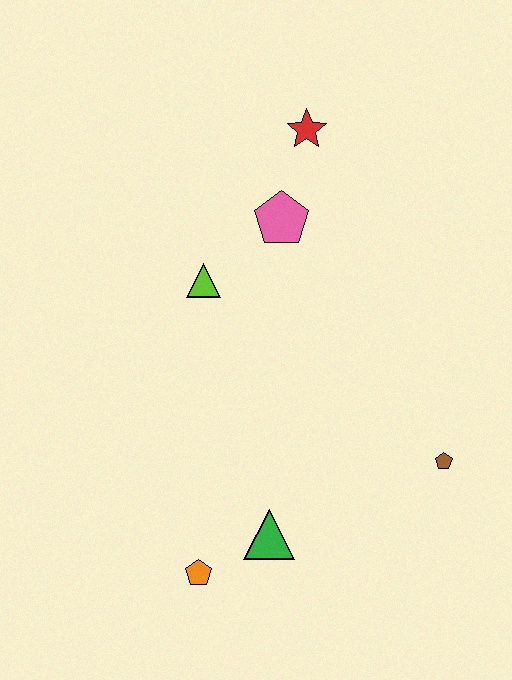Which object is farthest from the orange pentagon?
The red star is farthest from the orange pentagon.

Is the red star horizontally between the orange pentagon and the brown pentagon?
Yes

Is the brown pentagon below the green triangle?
No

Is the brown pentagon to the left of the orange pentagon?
No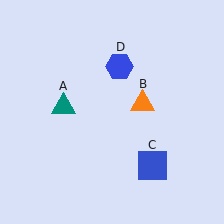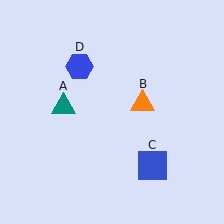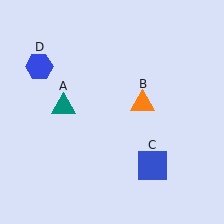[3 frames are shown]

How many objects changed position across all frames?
1 object changed position: blue hexagon (object D).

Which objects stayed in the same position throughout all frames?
Teal triangle (object A) and orange triangle (object B) and blue square (object C) remained stationary.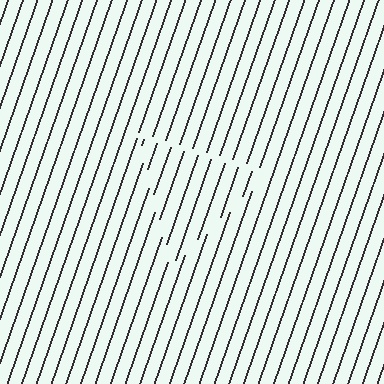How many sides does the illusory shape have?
3 sides — the line-ends trace a triangle.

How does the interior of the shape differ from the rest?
The interior of the shape contains the same grating, shifted by half a period — the contour is defined by the phase discontinuity where line-ends from the inner and outer gratings abut.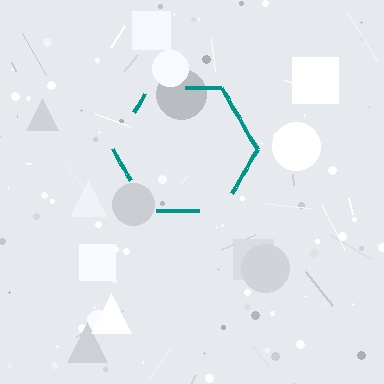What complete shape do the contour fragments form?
The contour fragments form a hexagon.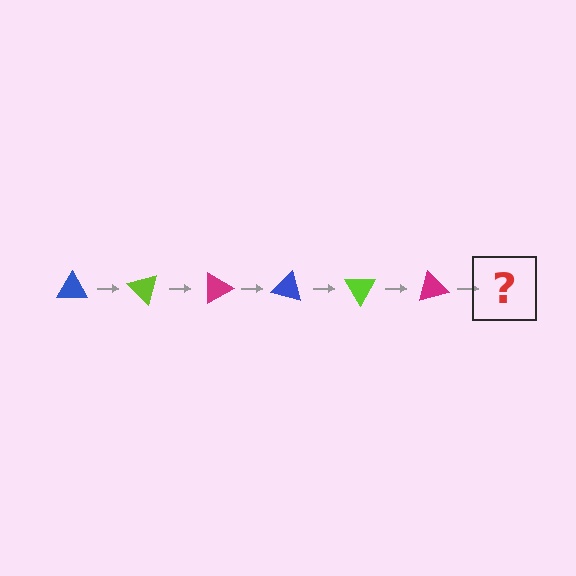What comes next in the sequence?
The next element should be a blue triangle, rotated 270 degrees from the start.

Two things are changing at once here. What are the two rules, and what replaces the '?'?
The two rules are that it rotates 45 degrees each step and the color cycles through blue, lime, and magenta. The '?' should be a blue triangle, rotated 270 degrees from the start.